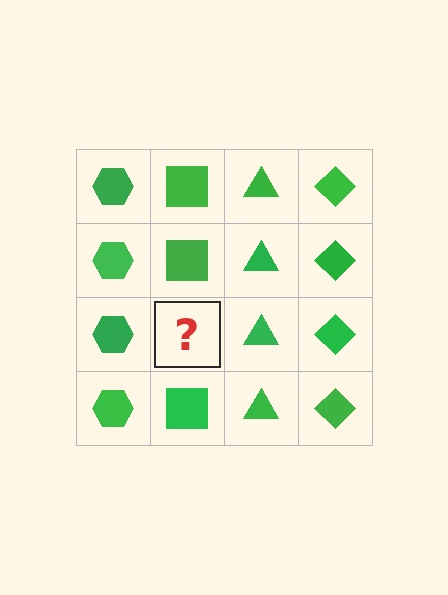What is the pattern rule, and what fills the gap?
The rule is that each column has a consistent shape. The gap should be filled with a green square.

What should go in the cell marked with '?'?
The missing cell should contain a green square.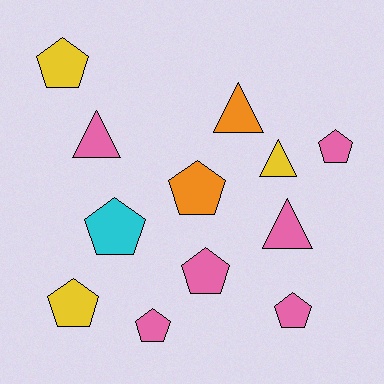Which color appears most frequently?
Pink, with 6 objects.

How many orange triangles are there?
There is 1 orange triangle.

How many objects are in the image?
There are 12 objects.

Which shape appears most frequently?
Pentagon, with 8 objects.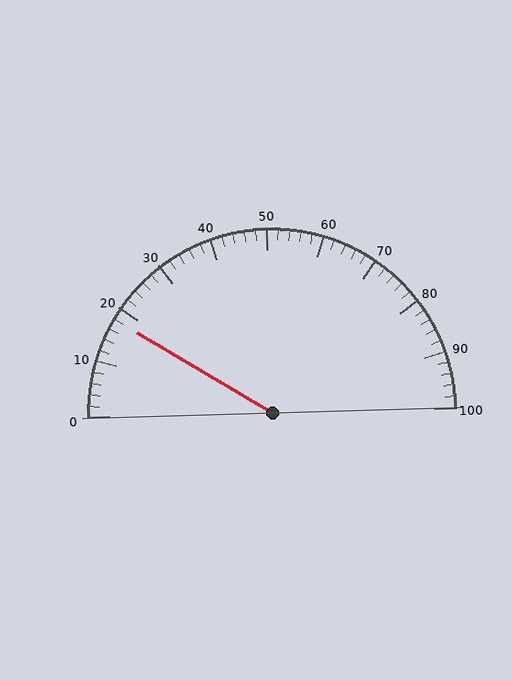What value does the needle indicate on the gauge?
The needle indicates approximately 18.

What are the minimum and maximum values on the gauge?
The gauge ranges from 0 to 100.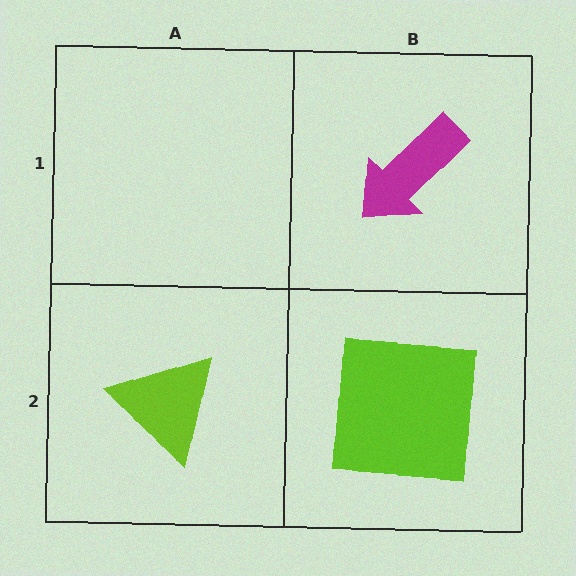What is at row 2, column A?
A lime triangle.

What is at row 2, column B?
A lime square.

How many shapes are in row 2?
2 shapes.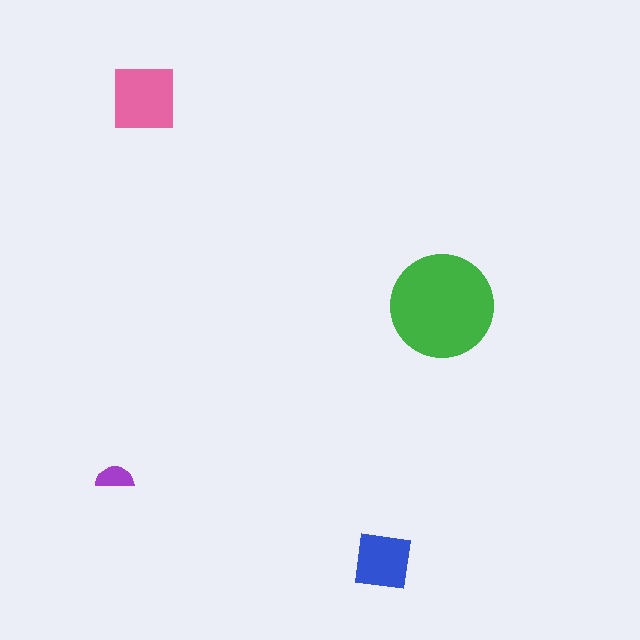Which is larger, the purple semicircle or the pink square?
The pink square.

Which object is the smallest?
The purple semicircle.